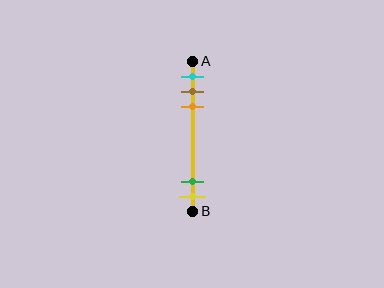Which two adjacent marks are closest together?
The brown and orange marks are the closest adjacent pair.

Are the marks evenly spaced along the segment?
No, the marks are not evenly spaced.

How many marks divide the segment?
There are 5 marks dividing the segment.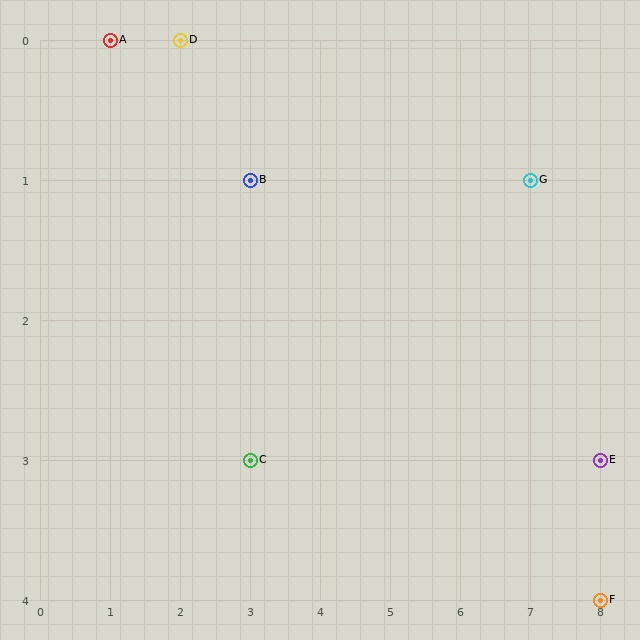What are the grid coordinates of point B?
Point B is at grid coordinates (3, 1).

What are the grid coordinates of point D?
Point D is at grid coordinates (2, 0).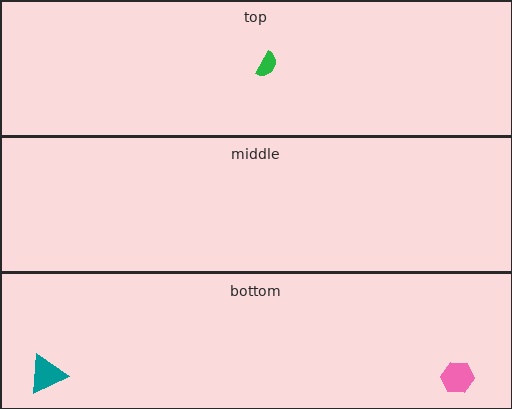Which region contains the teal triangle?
The bottom region.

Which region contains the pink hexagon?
The bottom region.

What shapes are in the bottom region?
The teal triangle, the pink hexagon.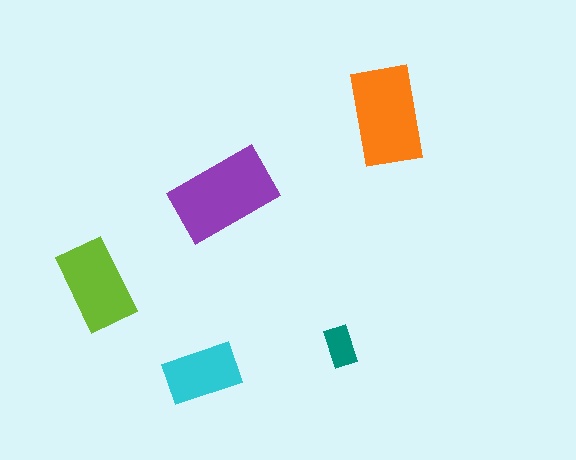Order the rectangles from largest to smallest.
the purple one, the orange one, the lime one, the cyan one, the teal one.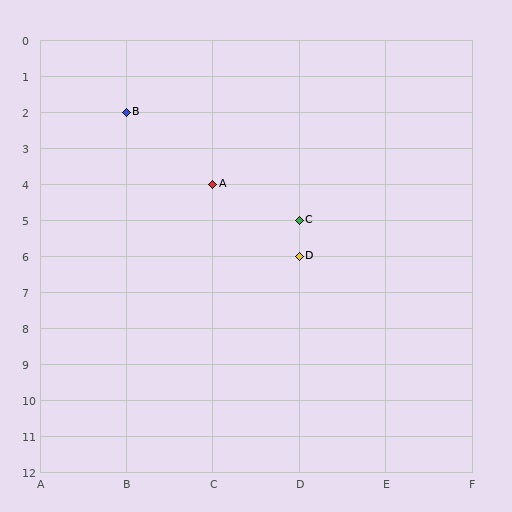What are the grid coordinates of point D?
Point D is at grid coordinates (D, 6).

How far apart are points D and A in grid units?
Points D and A are 1 column and 2 rows apart (about 2.2 grid units diagonally).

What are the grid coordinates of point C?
Point C is at grid coordinates (D, 5).